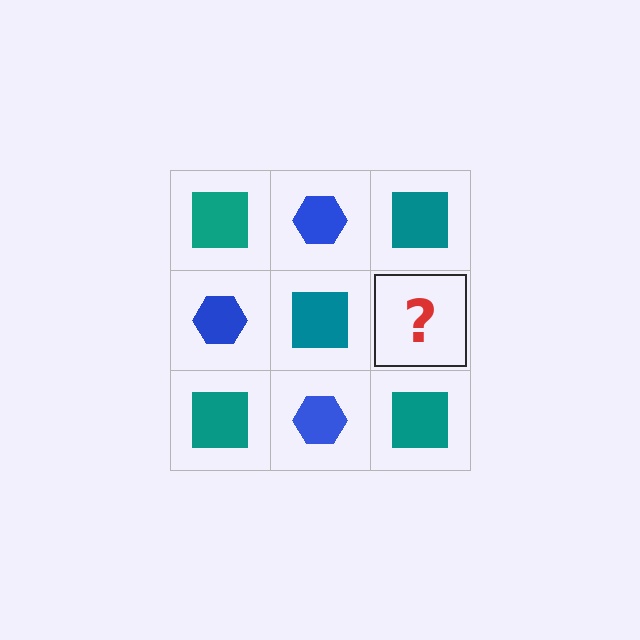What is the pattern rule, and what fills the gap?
The rule is that it alternates teal square and blue hexagon in a checkerboard pattern. The gap should be filled with a blue hexagon.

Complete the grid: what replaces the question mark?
The question mark should be replaced with a blue hexagon.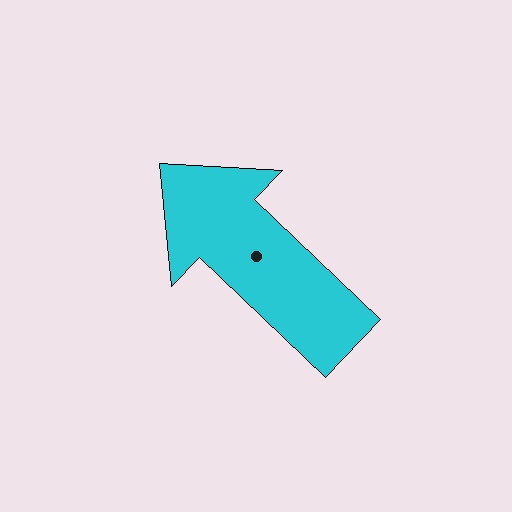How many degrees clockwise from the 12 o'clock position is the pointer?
Approximately 314 degrees.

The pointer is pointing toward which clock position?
Roughly 10 o'clock.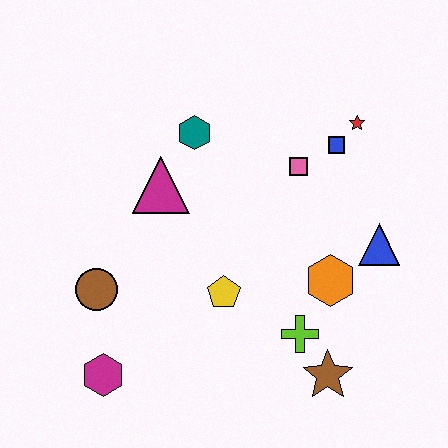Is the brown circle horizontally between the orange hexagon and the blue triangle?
No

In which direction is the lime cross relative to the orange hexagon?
The lime cross is below the orange hexagon.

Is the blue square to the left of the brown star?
No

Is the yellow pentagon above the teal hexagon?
No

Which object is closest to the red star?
The blue square is closest to the red star.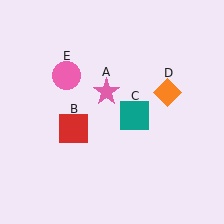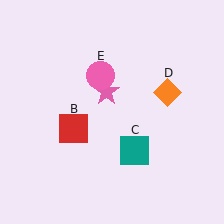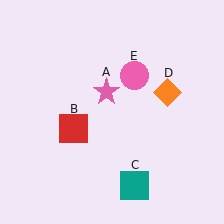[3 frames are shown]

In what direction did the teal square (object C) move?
The teal square (object C) moved down.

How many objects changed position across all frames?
2 objects changed position: teal square (object C), pink circle (object E).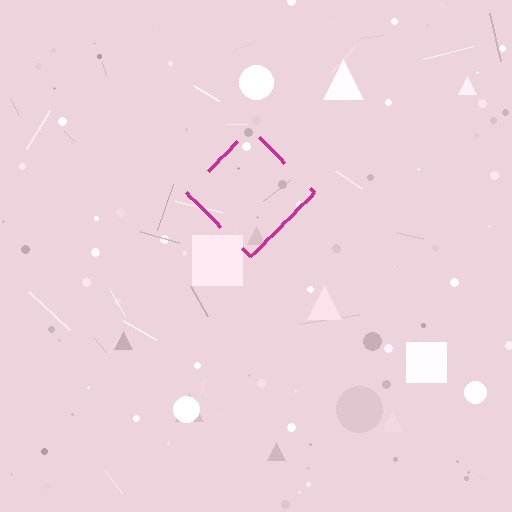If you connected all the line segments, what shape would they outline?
They would outline a diamond.